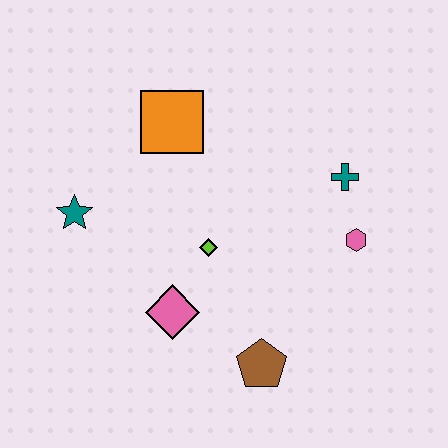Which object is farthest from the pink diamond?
The teal cross is farthest from the pink diamond.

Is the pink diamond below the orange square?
Yes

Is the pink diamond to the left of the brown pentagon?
Yes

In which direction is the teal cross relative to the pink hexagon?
The teal cross is above the pink hexagon.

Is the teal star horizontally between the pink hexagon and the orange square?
No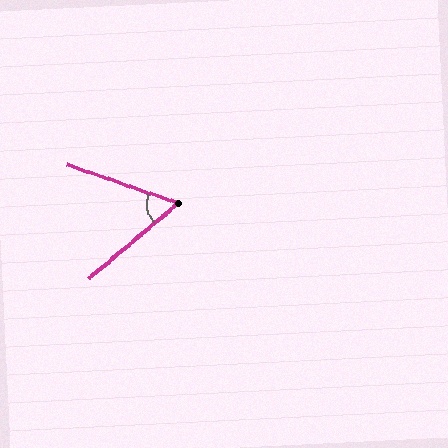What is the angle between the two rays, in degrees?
Approximately 59 degrees.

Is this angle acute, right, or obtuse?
It is acute.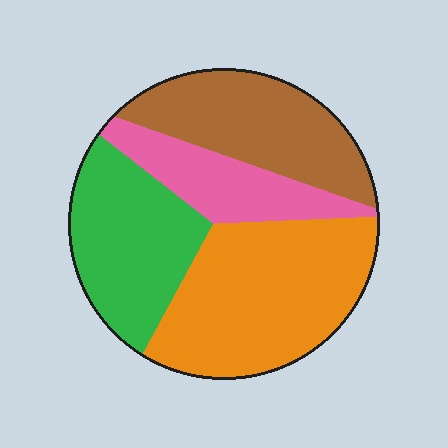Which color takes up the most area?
Orange, at roughly 35%.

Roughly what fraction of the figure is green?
Green takes up between a sixth and a third of the figure.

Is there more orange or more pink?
Orange.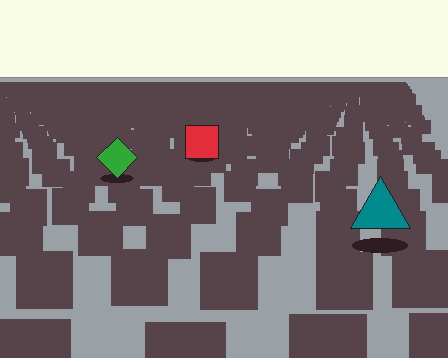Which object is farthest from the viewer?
The red square is farthest from the viewer. It appears smaller and the ground texture around it is denser.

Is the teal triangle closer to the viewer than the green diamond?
Yes. The teal triangle is closer — you can tell from the texture gradient: the ground texture is coarser near it.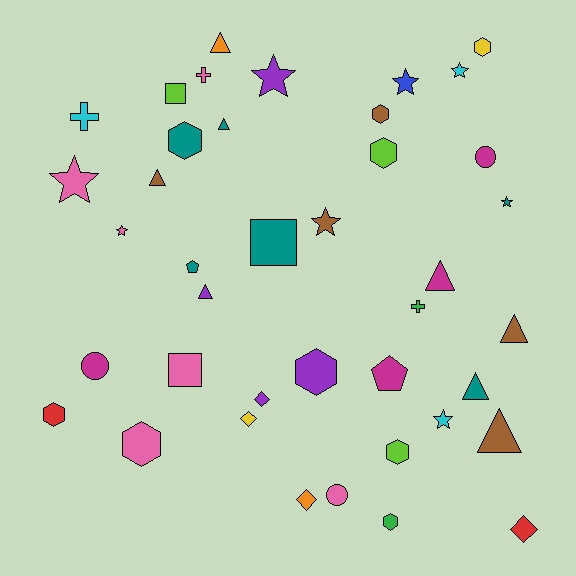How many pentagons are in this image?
There are 2 pentagons.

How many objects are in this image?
There are 40 objects.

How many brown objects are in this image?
There are 5 brown objects.